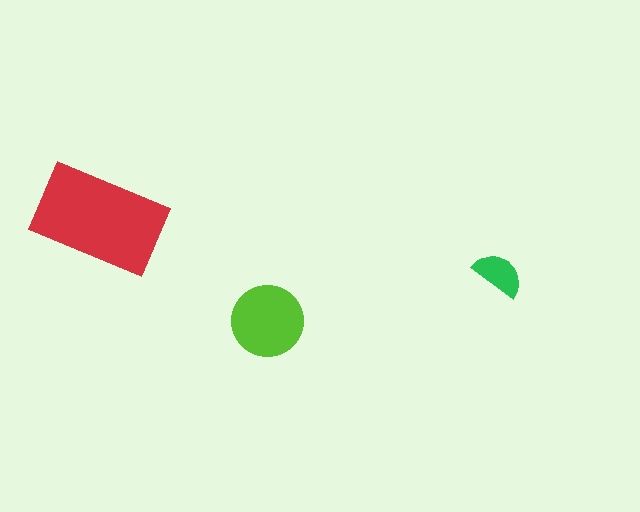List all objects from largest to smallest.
The red rectangle, the lime circle, the green semicircle.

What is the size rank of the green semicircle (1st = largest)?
3rd.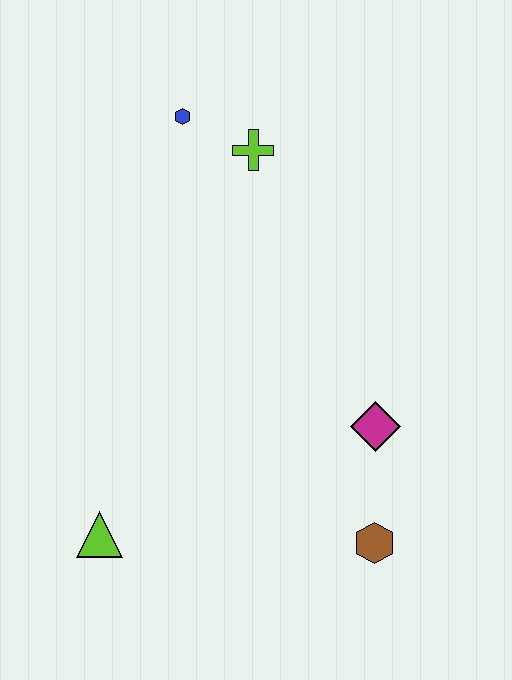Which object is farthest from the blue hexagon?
The brown hexagon is farthest from the blue hexagon.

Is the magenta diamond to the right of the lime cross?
Yes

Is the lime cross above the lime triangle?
Yes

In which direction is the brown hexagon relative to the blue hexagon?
The brown hexagon is below the blue hexagon.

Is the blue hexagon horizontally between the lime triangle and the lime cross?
Yes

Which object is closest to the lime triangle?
The brown hexagon is closest to the lime triangle.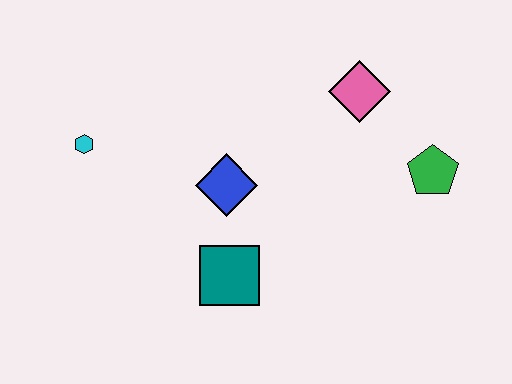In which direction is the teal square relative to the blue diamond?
The teal square is below the blue diamond.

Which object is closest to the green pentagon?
The pink diamond is closest to the green pentagon.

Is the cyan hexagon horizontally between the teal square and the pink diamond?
No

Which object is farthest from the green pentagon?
The cyan hexagon is farthest from the green pentagon.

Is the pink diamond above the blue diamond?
Yes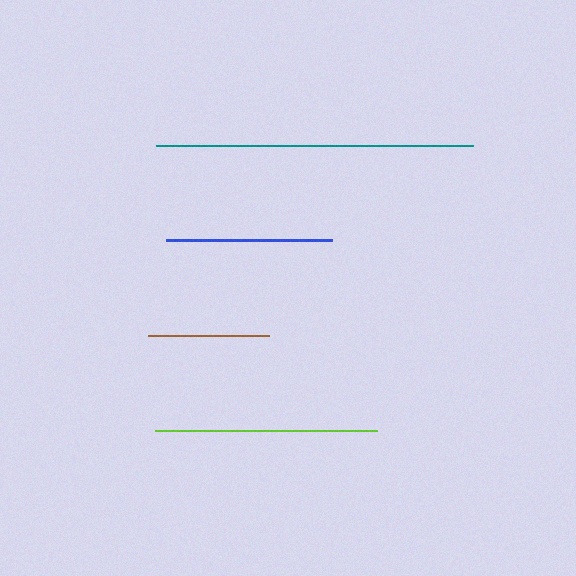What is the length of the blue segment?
The blue segment is approximately 166 pixels long.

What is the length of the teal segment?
The teal segment is approximately 317 pixels long.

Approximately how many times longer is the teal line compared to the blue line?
The teal line is approximately 1.9 times the length of the blue line.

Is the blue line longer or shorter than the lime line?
The lime line is longer than the blue line.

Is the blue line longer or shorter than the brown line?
The blue line is longer than the brown line.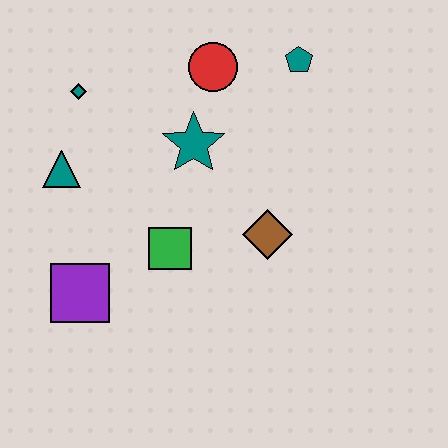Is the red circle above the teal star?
Yes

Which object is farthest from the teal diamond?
The brown diamond is farthest from the teal diamond.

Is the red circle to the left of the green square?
No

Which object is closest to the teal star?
The red circle is closest to the teal star.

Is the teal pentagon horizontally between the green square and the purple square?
No